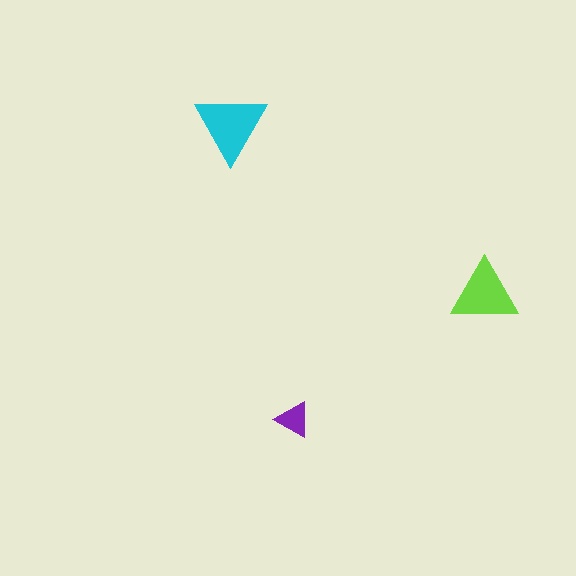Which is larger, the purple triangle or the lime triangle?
The lime one.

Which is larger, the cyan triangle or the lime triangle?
The cyan one.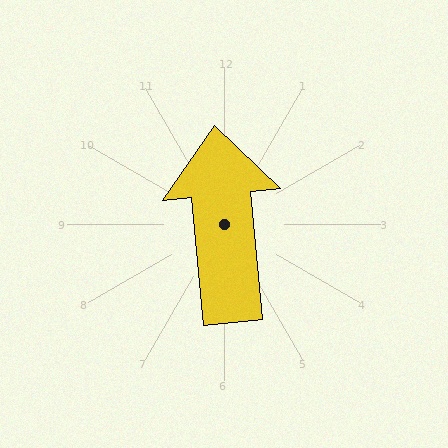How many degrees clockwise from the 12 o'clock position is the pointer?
Approximately 355 degrees.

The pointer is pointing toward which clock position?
Roughly 12 o'clock.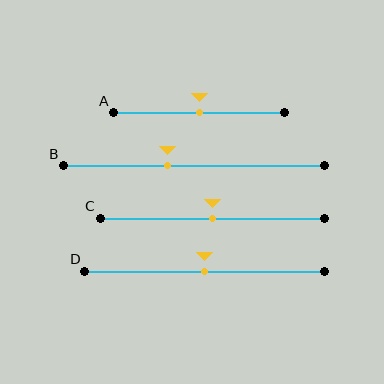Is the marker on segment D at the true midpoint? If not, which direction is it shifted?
Yes, the marker on segment D is at the true midpoint.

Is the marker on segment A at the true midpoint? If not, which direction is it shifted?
Yes, the marker on segment A is at the true midpoint.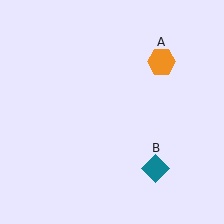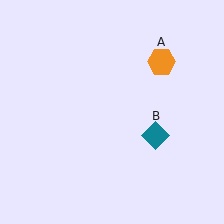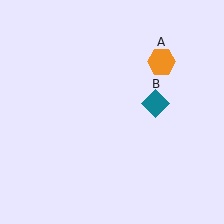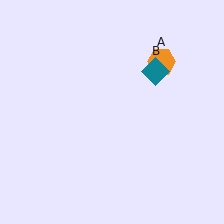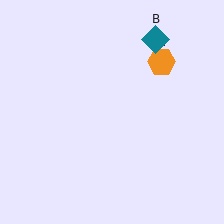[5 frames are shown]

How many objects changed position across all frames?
1 object changed position: teal diamond (object B).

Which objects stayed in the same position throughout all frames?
Orange hexagon (object A) remained stationary.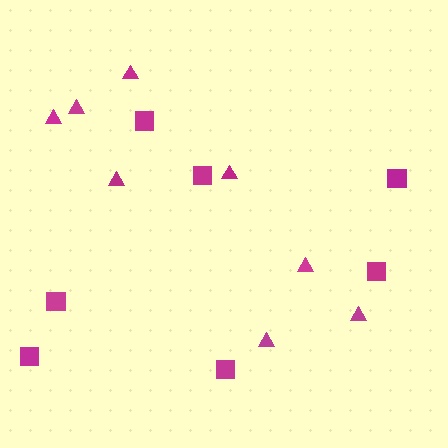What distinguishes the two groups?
There are 2 groups: one group of squares (7) and one group of triangles (8).